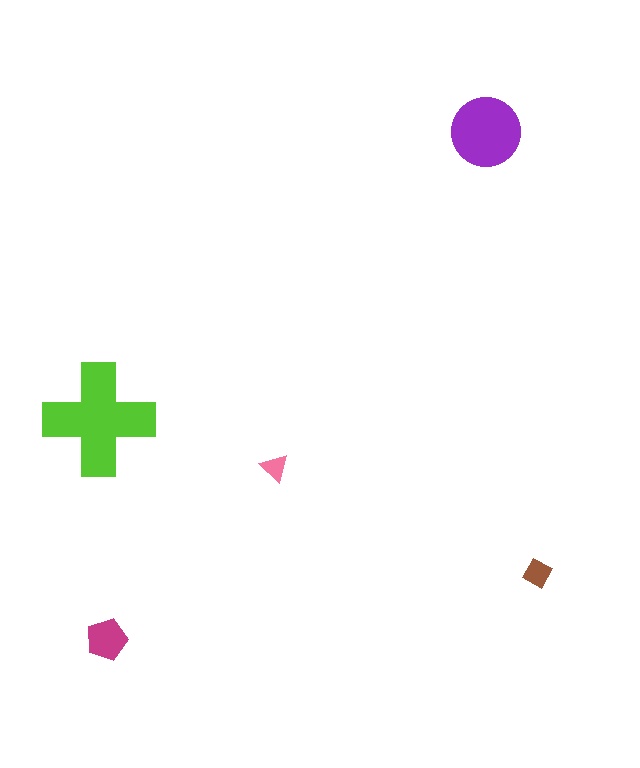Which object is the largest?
The lime cross.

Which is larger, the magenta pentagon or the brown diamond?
The magenta pentagon.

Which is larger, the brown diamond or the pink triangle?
The brown diamond.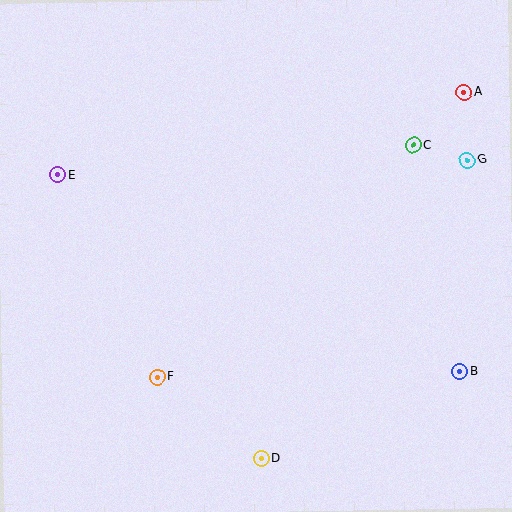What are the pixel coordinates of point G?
Point G is at (467, 160).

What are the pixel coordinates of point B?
Point B is at (460, 371).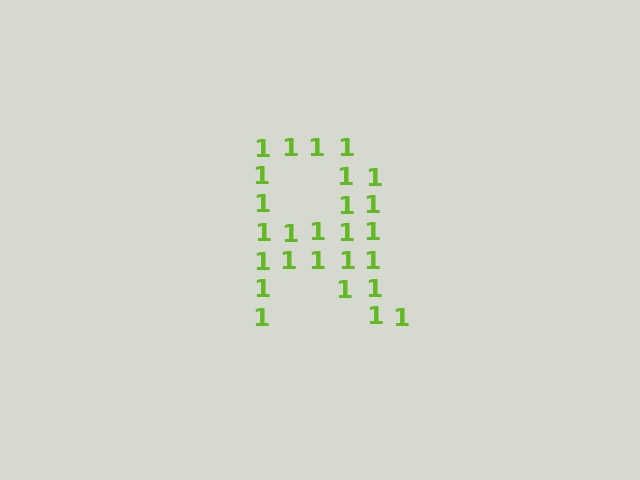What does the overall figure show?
The overall figure shows the letter R.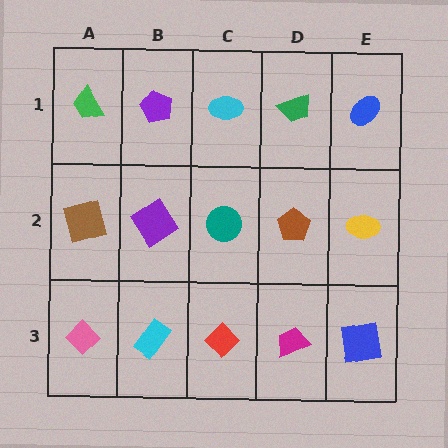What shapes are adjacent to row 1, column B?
A purple diamond (row 2, column B), a green trapezoid (row 1, column A), a cyan ellipse (row 1, column C).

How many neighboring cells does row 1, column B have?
3.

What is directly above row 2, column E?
A blue ellipse.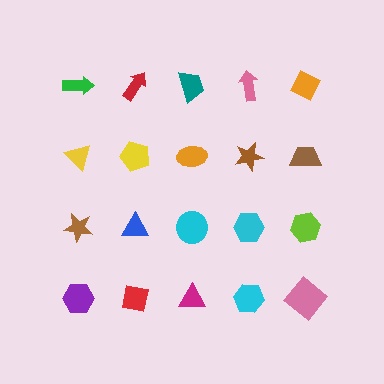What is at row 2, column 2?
A yellow pentagon.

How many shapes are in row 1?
5 shapes.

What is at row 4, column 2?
A red square.